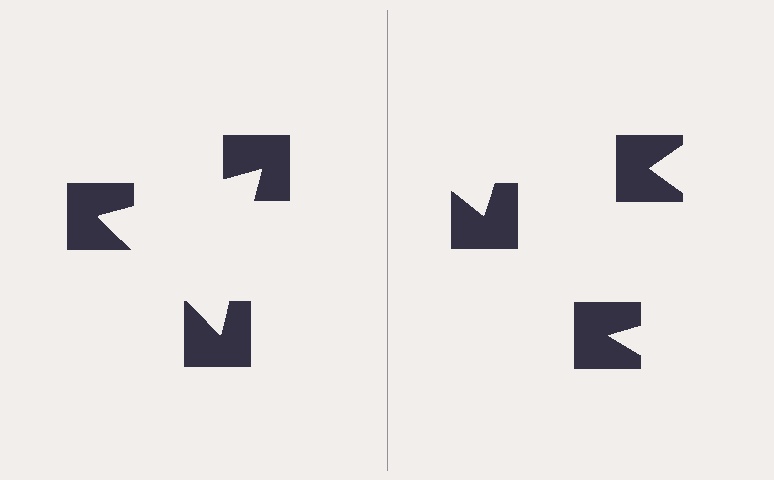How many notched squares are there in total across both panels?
6 — 3 on each side.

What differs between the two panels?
The notched squares are positioned identically on both sides; only the wedge orientations differ. On the left they align to a triangle; on the right they are misaligned.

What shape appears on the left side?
An illusory triangle.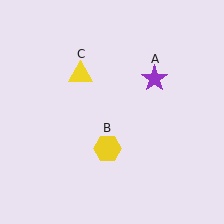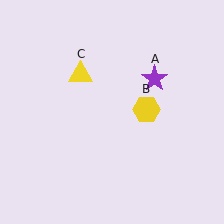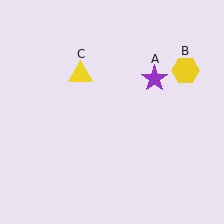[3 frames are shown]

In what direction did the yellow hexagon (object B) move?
The yellow hexagon (object B) moved up and to the right.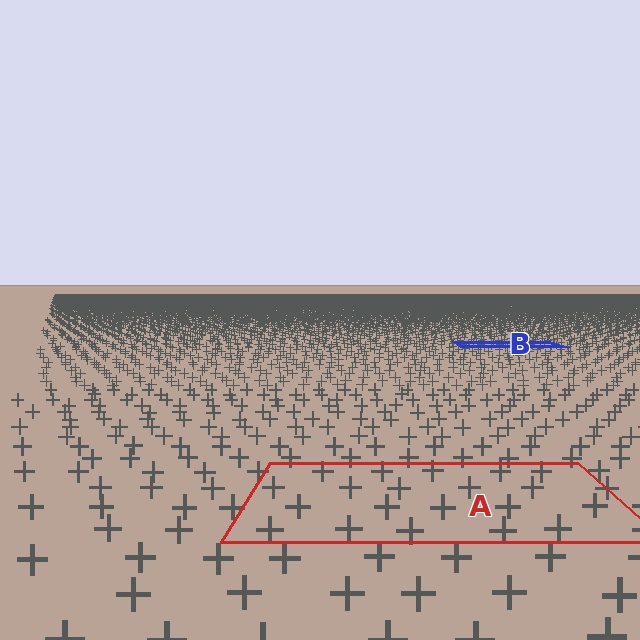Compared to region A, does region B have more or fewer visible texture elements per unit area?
Region B has more texture elements per unit area — they are packed more densely because it is farther away.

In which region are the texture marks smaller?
The texture marks are smaller in region B, because it is farther away.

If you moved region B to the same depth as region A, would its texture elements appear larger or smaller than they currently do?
They would appear larger. At a closer depth, the same texture elements are projected at a bigger on-screen size.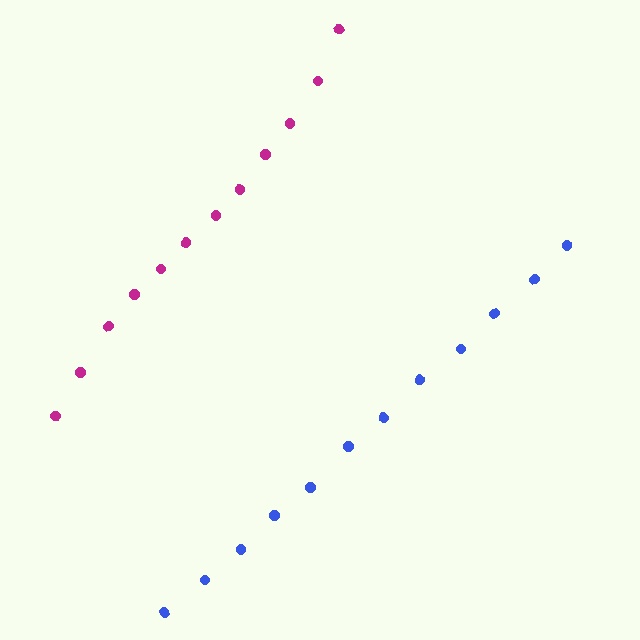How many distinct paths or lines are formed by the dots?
There are 2 distinct paths.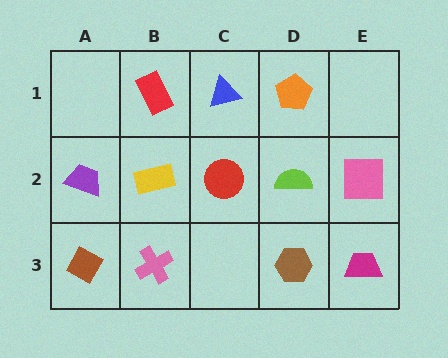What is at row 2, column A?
A purple trapezoid.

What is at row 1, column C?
A blue triangle.